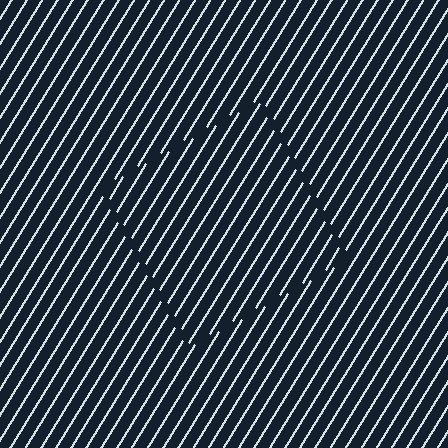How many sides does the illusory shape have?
4 sides — the line-ends trace a square.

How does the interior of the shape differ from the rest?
The interior of the shape contains the same grating, shifted by half a period — the contour is defined by the phase discontinuity where line-ends from the inner and outer gratings abut.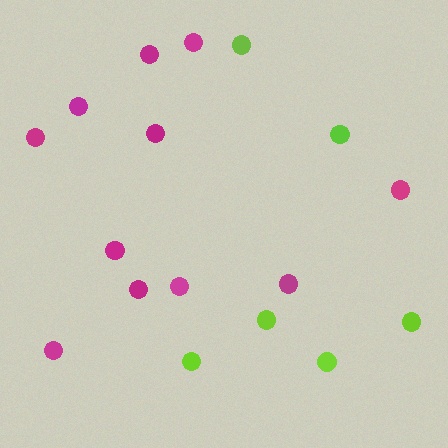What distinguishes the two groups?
There are 2 groups: one group of magenta circles (11) and one group of lime circles (6).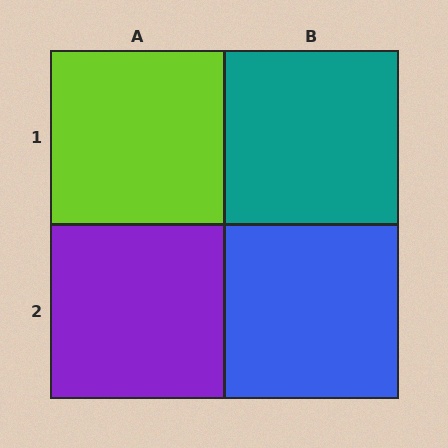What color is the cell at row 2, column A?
Purple.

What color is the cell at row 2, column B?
Blue.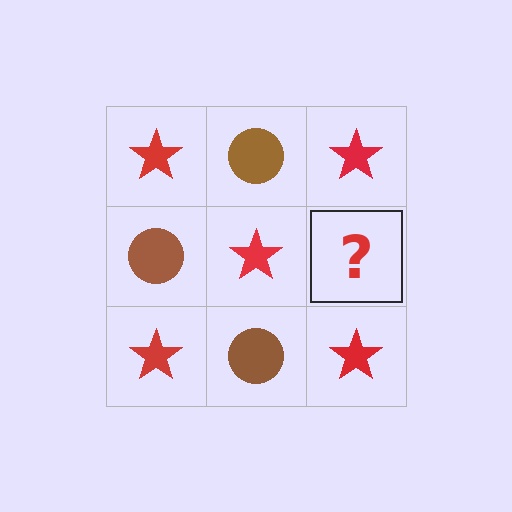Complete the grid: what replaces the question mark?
The question mark should be replaced with a brown circle.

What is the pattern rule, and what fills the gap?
The rule is that it alternates red star and brown circle in a checkerboard pattern. The gap should be filled with a brown circle.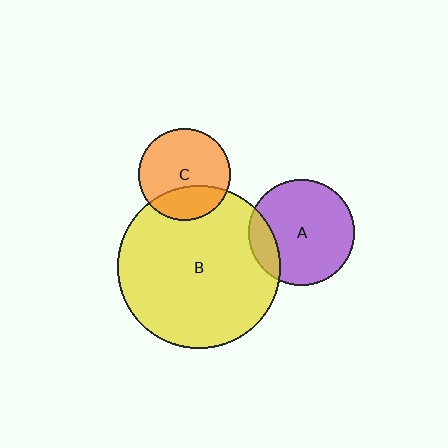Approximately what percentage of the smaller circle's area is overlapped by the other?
Approximately 15%.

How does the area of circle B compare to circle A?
Approximately 2.4 times.